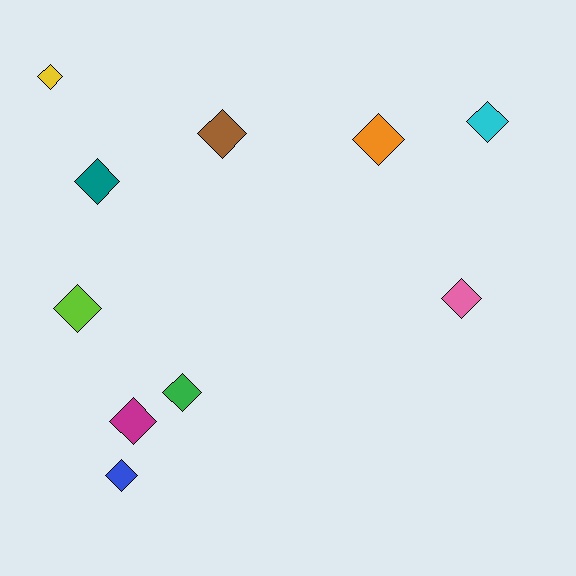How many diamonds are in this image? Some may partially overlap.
There are 10 diamonds.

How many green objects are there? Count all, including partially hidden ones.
There is 1 green object.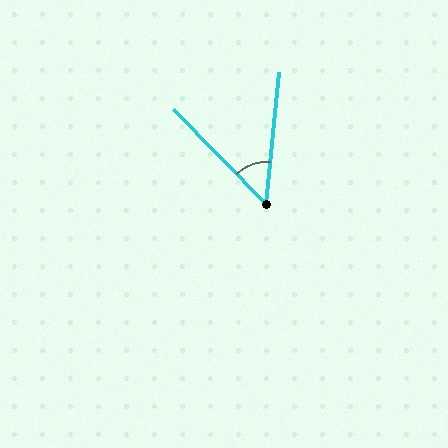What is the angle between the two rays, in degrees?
Approximately 50 degrees.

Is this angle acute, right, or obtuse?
It is acute.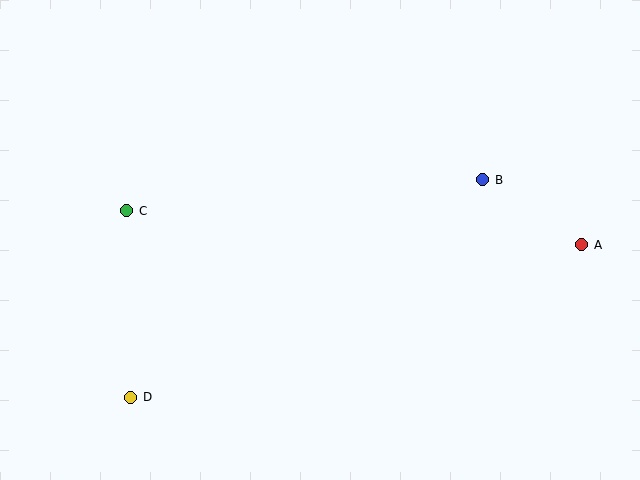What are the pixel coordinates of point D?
Point D is at (131, 397).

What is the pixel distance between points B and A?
The distance between B and A is 118 pixels.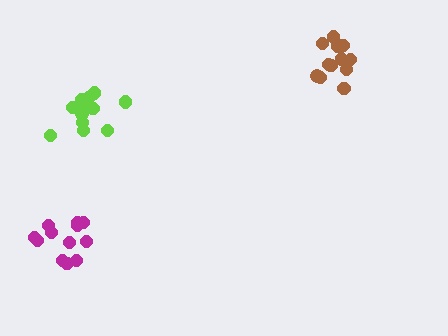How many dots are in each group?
Group 1: 13 dots, Group 2: 13 dots, Group 3: 12 dots (38 total).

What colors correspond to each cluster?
The clusters are colored: lime, brown, magenta.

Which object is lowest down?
The magenta cluster is bottommost.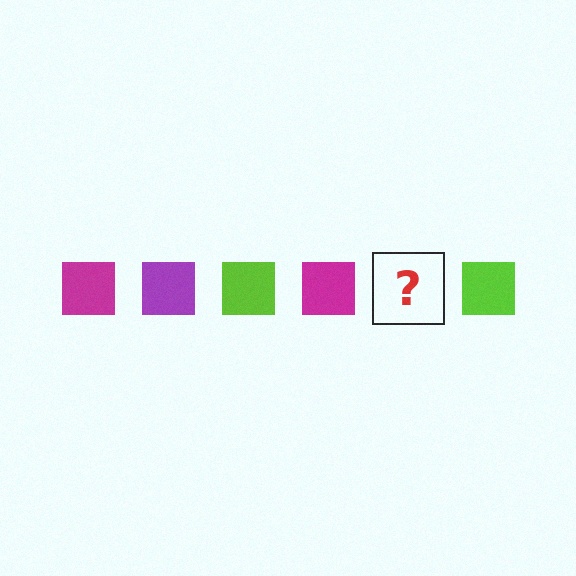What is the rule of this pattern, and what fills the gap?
The rule is that the pattern cycles through magenta, purple, lime squares. The gap should be filled with a purple square.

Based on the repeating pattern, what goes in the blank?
The blank should be a purple square.